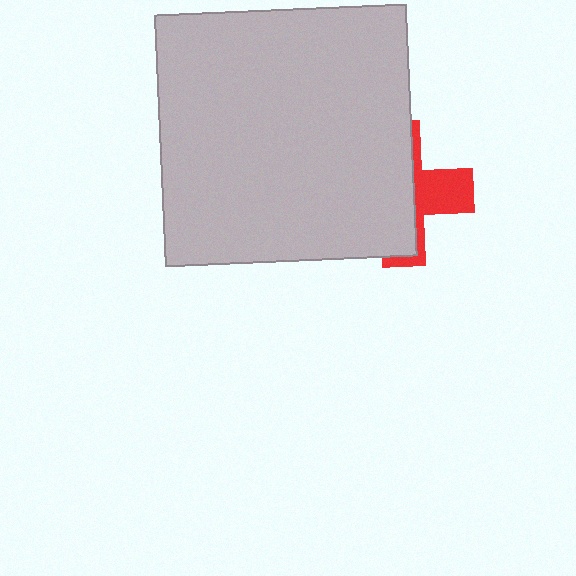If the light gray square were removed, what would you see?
You would see the complete red cross.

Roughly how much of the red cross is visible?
A small part of it is visible (roughly 34%).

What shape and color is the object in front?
The object in front is a light gray square.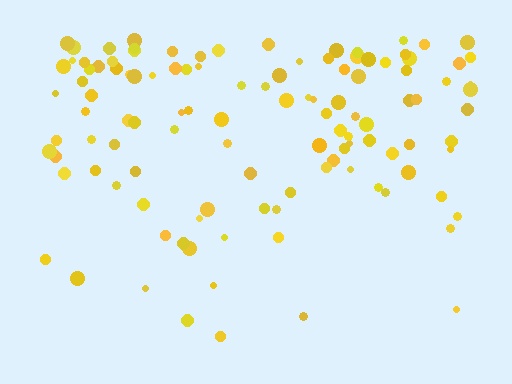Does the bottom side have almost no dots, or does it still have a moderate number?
Still a moderate number, just noticeably fewer than the top.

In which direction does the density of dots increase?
From bottom to top, with the top side densest.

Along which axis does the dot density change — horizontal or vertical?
Vertical.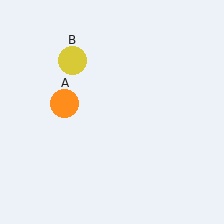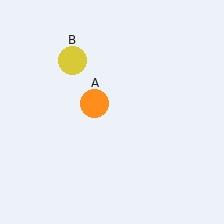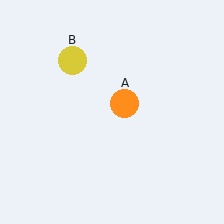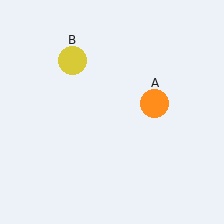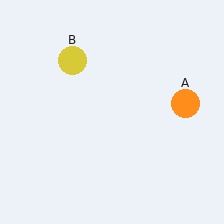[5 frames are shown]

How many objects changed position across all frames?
1 object changed position: orange circle (object A).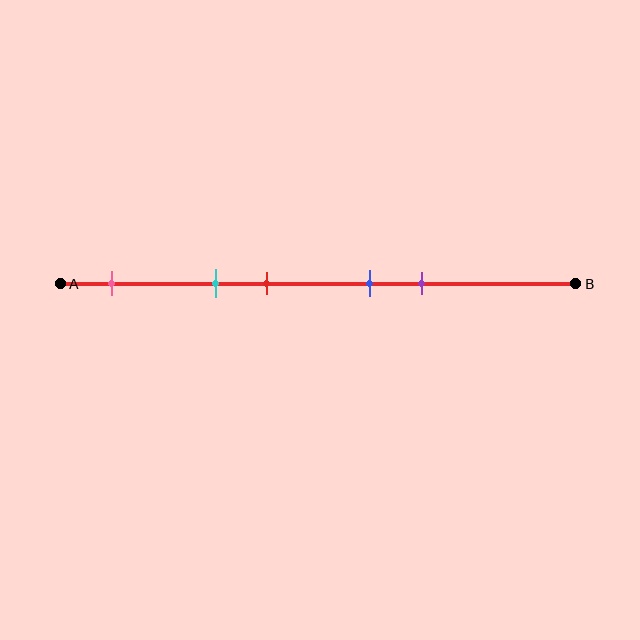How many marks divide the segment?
There are 5 marks dividing the segment.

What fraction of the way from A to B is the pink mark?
The pink mark is approximately 10% (0.1) of the way from A to B.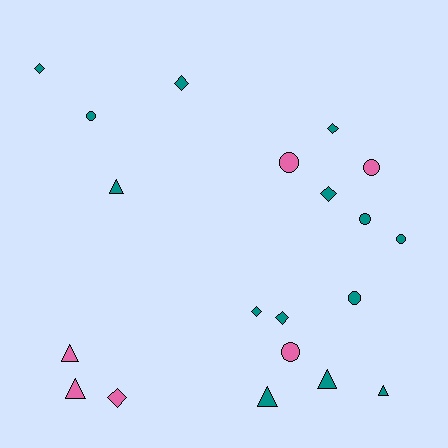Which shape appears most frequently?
Circle, with 7 objects.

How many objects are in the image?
There are 20 objects.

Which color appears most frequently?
Teal, with 14 objects.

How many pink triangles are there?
There are 2 pink triangles.